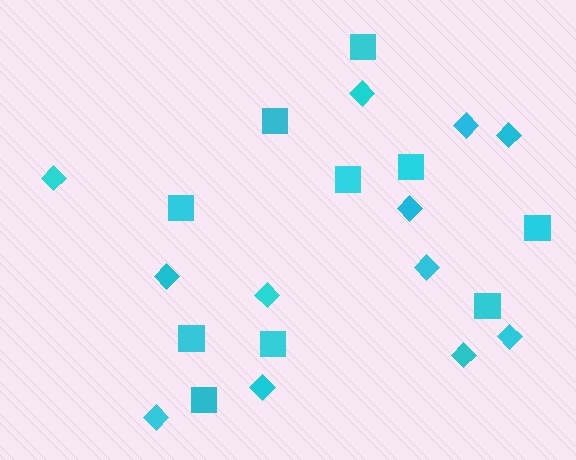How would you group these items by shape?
There are 2 groups: one group of diamonds (12) and one group of squares (10).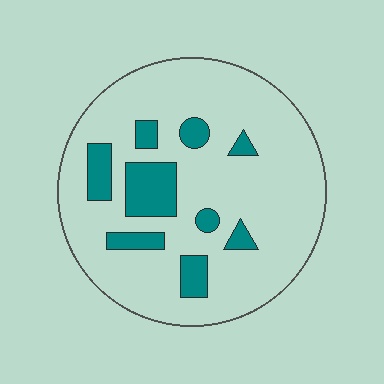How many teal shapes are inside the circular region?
9.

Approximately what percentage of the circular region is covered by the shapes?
Approximately 15%.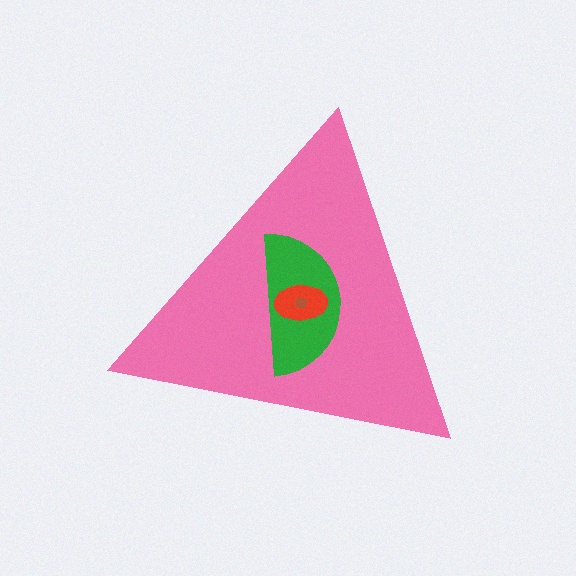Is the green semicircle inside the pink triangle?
Yes.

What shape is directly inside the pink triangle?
The green semicircle.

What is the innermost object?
The brown square.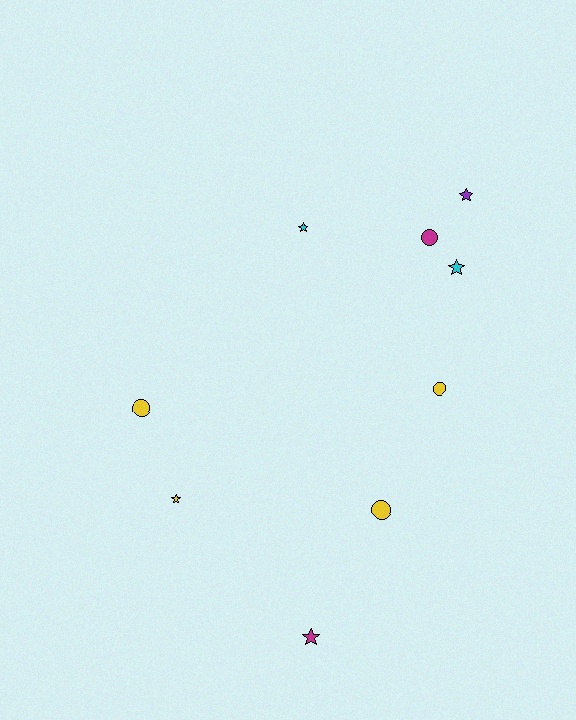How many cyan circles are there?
There are no cyan circles.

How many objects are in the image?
There are 9 objects.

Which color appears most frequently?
Yellow, with 4 objects.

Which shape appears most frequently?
Star, with 5 objects.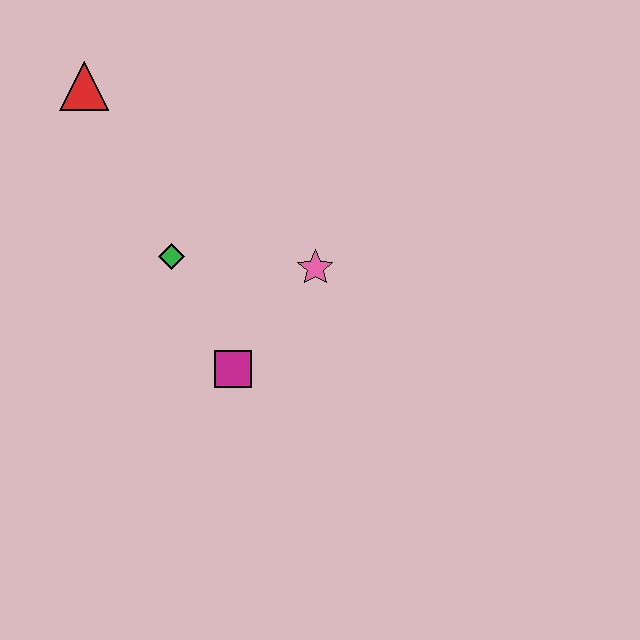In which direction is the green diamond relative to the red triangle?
The green diamond is below the red triangle.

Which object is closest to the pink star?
The magenta square is closest to the pink star.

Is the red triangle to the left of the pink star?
Yes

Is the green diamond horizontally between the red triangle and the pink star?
Yes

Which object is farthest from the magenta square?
The red triangle is farthest from the magenta square.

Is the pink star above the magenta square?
Yes